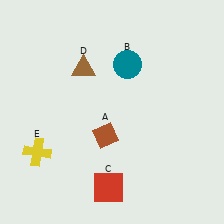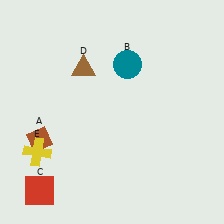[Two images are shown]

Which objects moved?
The objects that moved are: the brown diamond (A), the red square (C).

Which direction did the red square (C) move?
The red square (C) moved left.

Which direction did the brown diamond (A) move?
The brown diamond (A) moved left.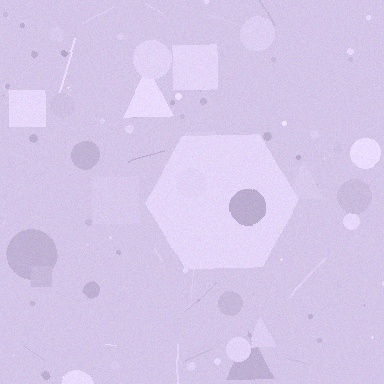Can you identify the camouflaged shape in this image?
The camouflaged shape is a hexagon.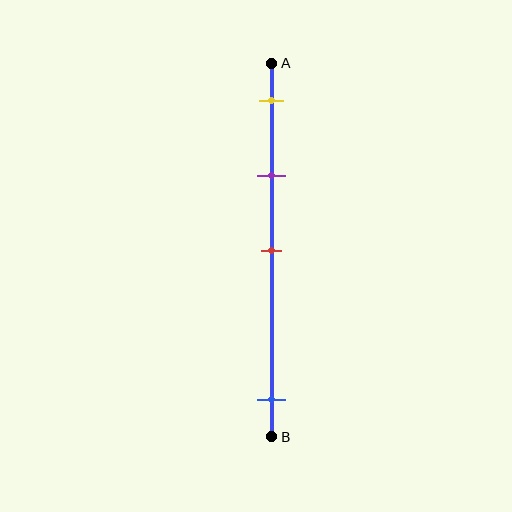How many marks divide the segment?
There are 4 marks dividing the segment.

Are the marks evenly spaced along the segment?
No, the marks are not evenly spaced.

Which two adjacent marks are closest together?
The yellow and purple marks are the closest adjacent pair.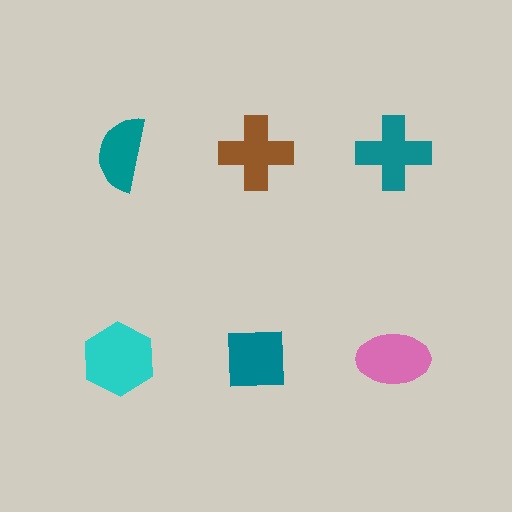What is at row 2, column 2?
A teal square.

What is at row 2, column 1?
A cyan hexagon.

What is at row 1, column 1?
A teal semicircle.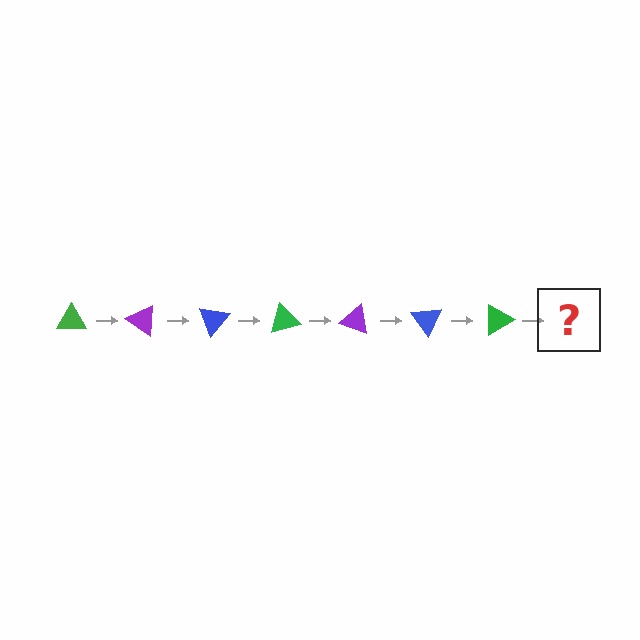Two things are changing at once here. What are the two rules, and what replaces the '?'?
The two rules are that it rotates 35 degrees each step and the color cycles through green, purple, and blue. The '?' should be a purple triangle, rotated 245 degrees from the start.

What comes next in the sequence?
The next element should be a purple triangle, rotated 245 degrees from the start.